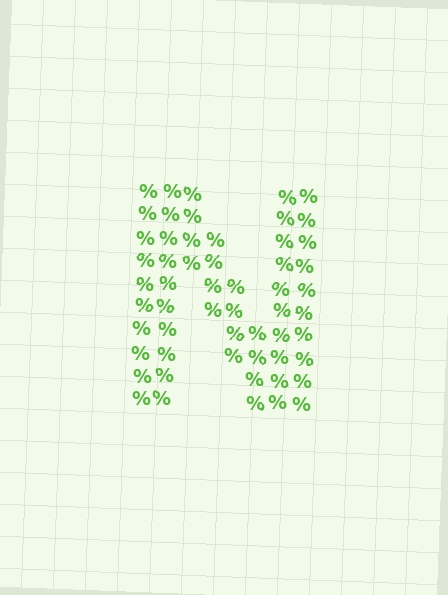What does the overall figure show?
The overall figure shows the letter N.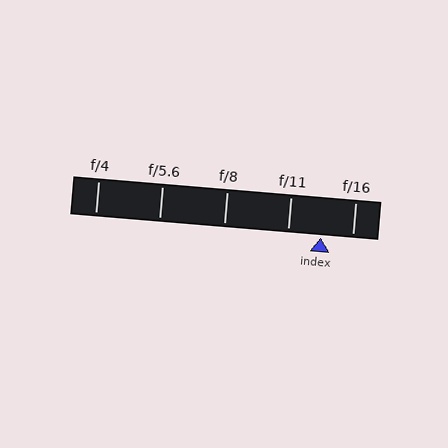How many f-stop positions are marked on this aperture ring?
There are 5 f-stop positions marked.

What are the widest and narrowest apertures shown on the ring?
The widest aperture shown is f/4 and the narrowest is f/16.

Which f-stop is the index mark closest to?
The index mark is closest to f/16.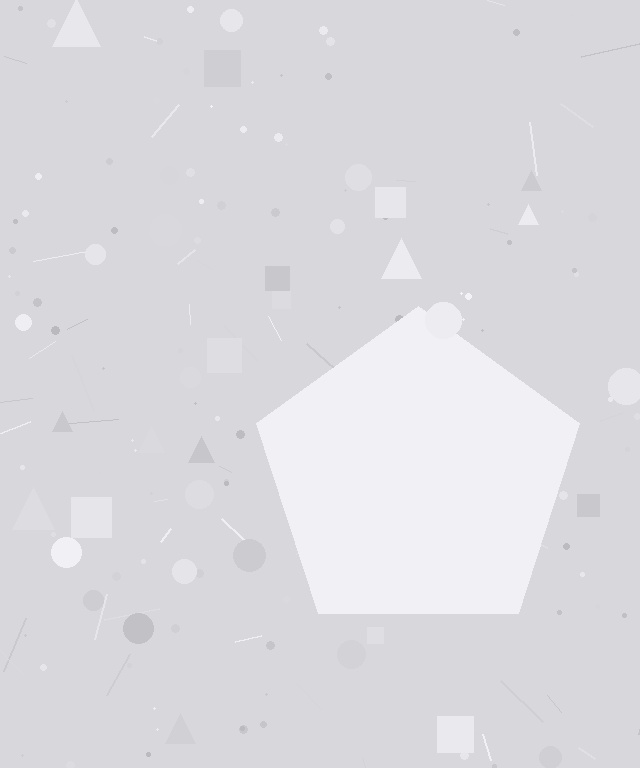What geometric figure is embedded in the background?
A pentagon is embedded in the background.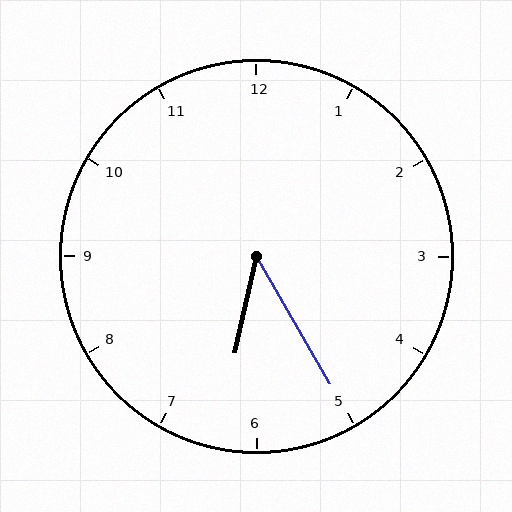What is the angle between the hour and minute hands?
Approximately 42 degrees.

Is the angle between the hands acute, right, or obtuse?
It is acute.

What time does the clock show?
6:25.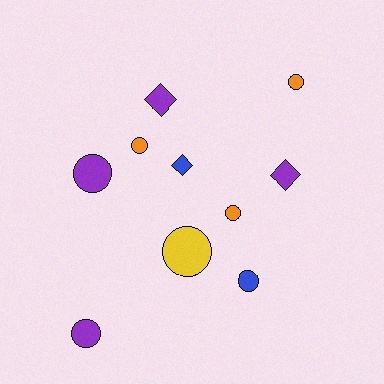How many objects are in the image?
There are 10 objects.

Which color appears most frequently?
Purple, with 4 objects.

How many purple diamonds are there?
There are 2 purple diamonds.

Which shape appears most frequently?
Circle, with 7 objects.